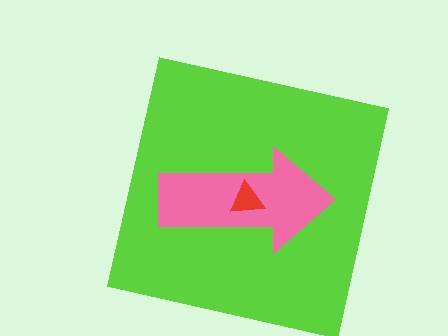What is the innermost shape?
The red triangle.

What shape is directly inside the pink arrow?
The red triangle.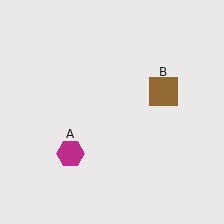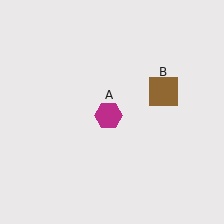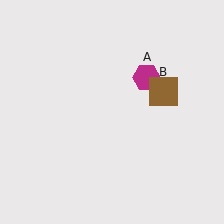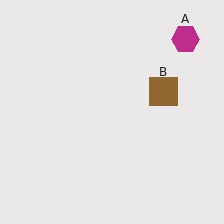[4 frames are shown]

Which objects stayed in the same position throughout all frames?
Brown square (object B) remained stationary.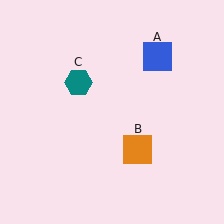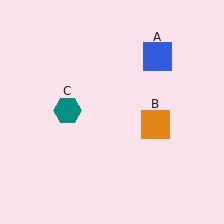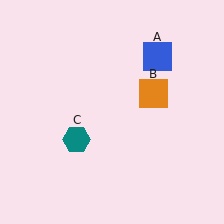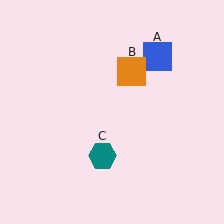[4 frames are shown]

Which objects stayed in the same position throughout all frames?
Blue square (object A) remained stationary.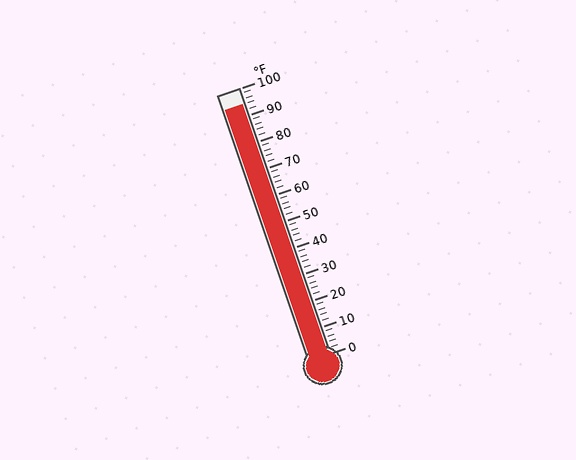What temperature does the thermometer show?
The thermometer shows approximately 94°F.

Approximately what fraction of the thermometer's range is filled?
The thermometer is filled to approximately 95% of its range.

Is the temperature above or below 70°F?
The temperature is above 70°F.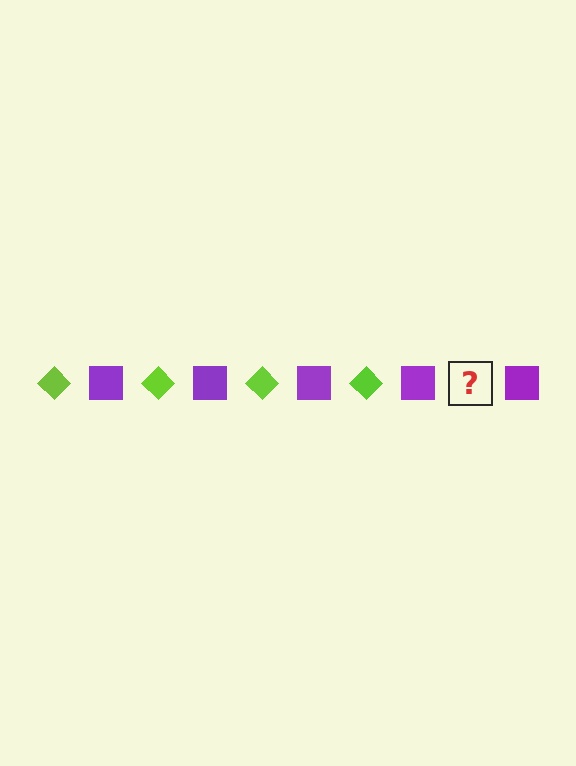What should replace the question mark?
The question mark should be replaced with a lime diamond.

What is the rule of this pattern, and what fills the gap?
The rule is that the pattern alternates between lime diamond and purple square. The gap should be filled with a lime diamond.